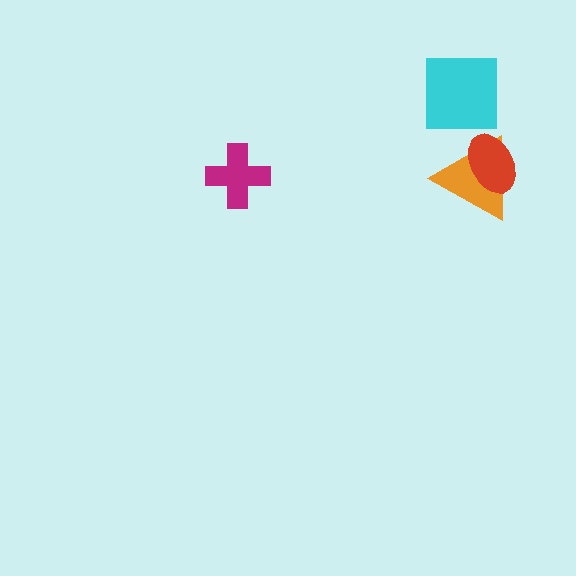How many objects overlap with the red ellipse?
1 object overlaps with the red ellipse.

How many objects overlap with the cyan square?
0 objects overlap with the cyan square.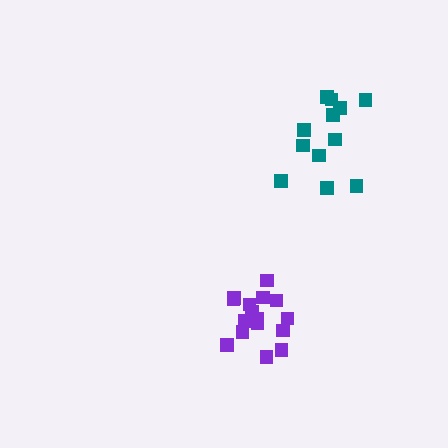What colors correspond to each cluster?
The clusters are colored: purple, teal.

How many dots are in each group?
Group 1: 16 dots, Group 2: 12 dots (28 total).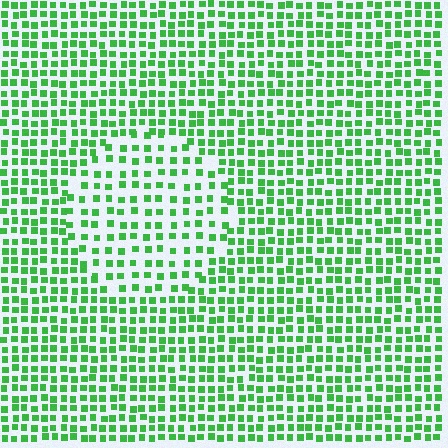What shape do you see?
I see a circle.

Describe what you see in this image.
The image contains small green elements arranged at two different densities. A circle-shaped region is visible where the elements are less densely packed than the surrounding area.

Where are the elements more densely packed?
The elements are more densely packed outside the circle boundary.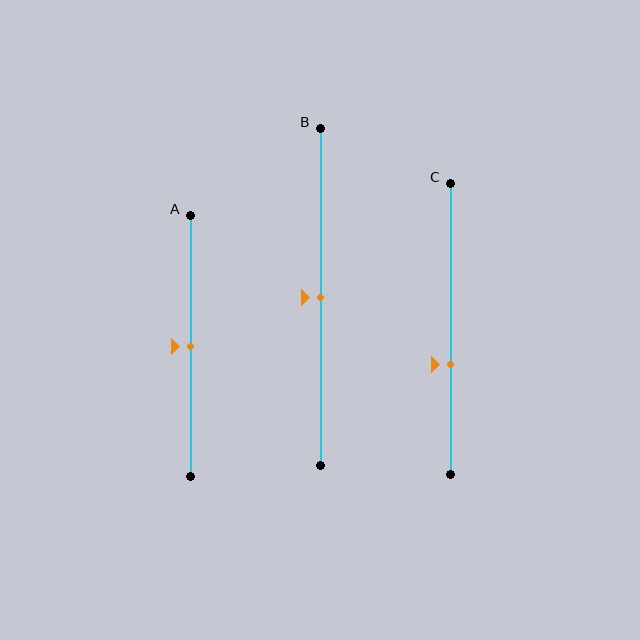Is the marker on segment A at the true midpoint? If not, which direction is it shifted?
Yes, the marker on segment A is at the true midpoint.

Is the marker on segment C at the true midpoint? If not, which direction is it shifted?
No, the marker on segment C is shifted downward by about 12% of the segment length.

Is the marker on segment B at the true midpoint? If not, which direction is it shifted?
Yes, the marker on segment B is at the true midpoint.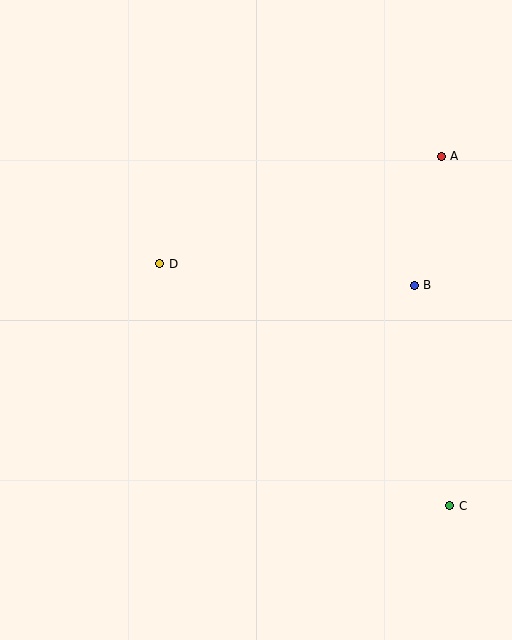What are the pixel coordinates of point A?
Point A is at (441, 156).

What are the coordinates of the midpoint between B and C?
The midpoint between B and C is at (432, 395).